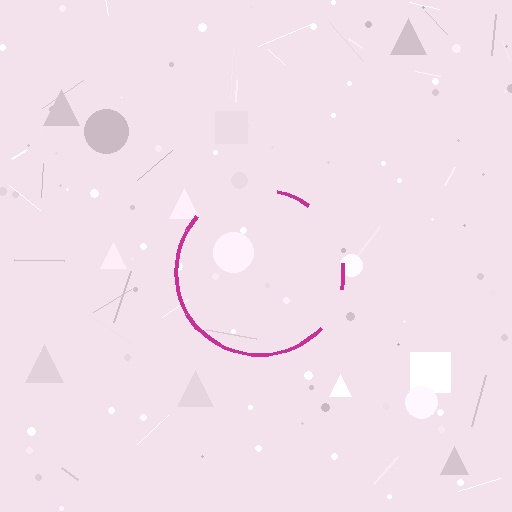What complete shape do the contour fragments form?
The contour fragments form a circle.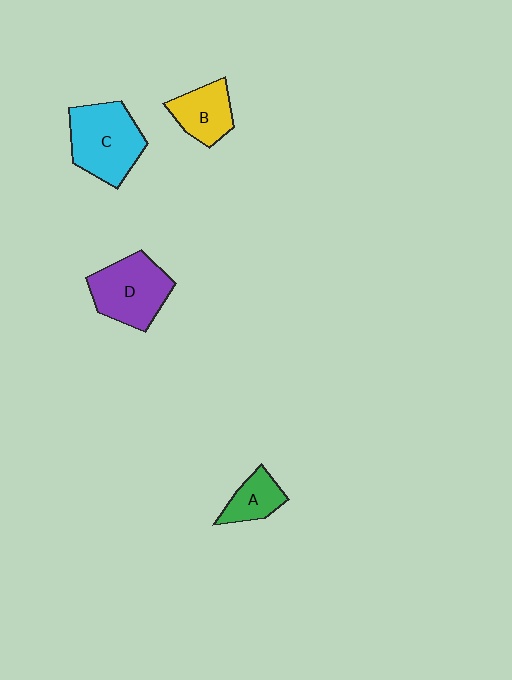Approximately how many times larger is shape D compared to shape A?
Approximately 2.0 times.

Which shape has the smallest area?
Shape A (green).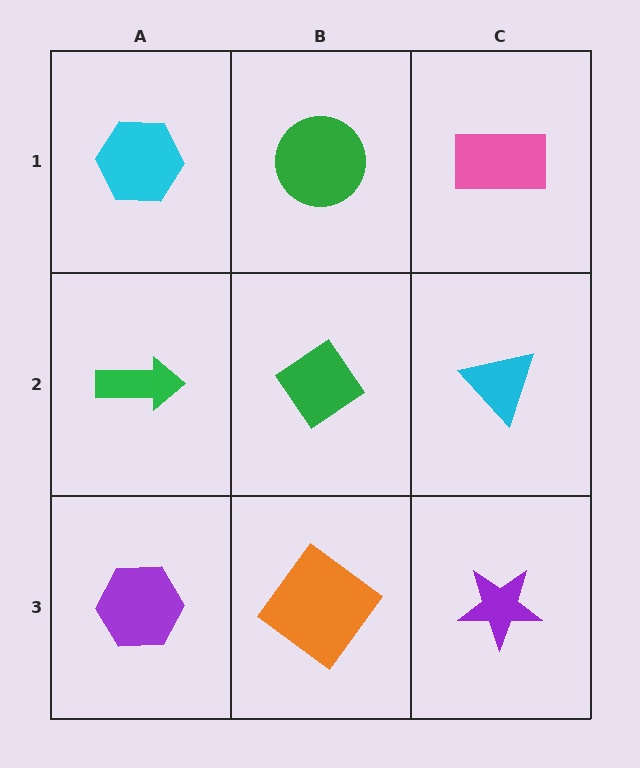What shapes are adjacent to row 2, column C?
A pink rectangle (row 1, column C), a purple star (row 3, column C), a green diamond (row 2, column B).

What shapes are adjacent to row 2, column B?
A green circle (row 1, column B), an orange diamond (row 3, column B), a green arrow (row 2, column A), a cyan triangle (row 2, column C).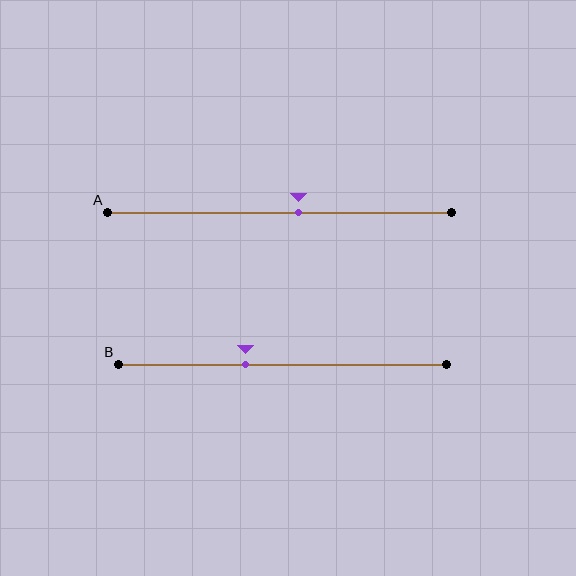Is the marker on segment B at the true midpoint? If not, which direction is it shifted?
No, the marker on segment B is shifted to the left by about 11% of the segment length.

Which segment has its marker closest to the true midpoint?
Segment A has its marker closest to the true midpoint.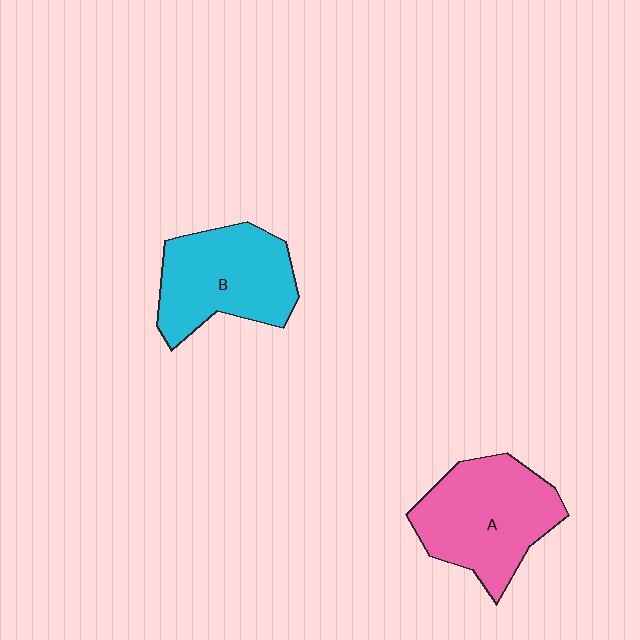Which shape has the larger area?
Shape A (pink).